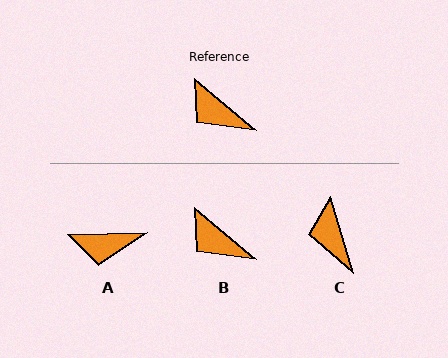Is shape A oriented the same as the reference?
No, it is off by about 42 degrees.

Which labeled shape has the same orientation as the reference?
B.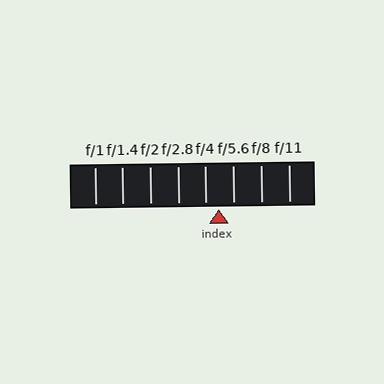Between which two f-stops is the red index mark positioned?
The index mark is between f/4 and f/5.6.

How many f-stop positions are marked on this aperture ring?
There are 8 f-stop positions marked.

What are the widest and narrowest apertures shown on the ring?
The widest aperture shown is f/1 and the narrowest is f/11.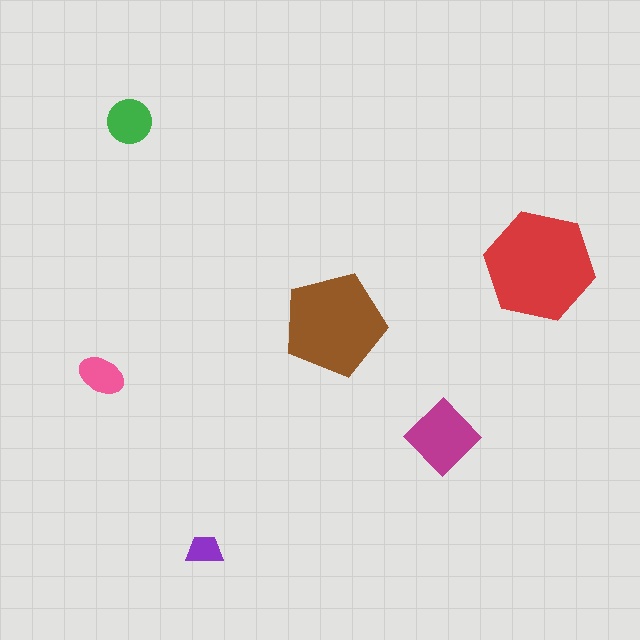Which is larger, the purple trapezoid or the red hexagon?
The red hexagon.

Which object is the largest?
The red hexagon.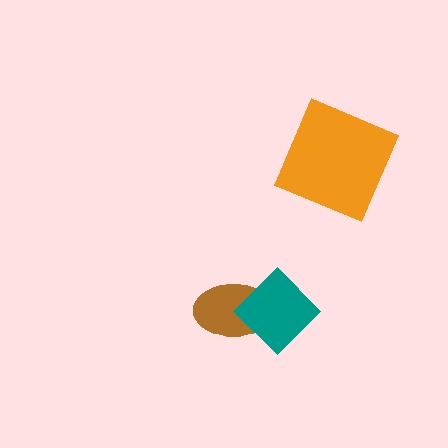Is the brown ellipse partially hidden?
Yes, it is partially covered by another shape.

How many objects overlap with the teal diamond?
1 object overlaps with the teal diamond.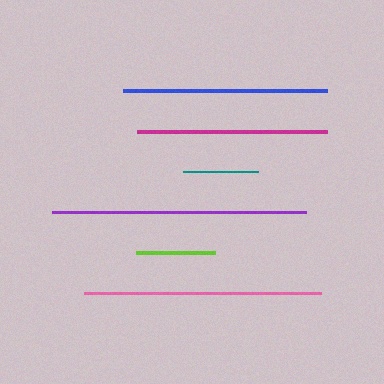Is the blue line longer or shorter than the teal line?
The blue line is longer than the teal line.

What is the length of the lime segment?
The lime segment is approximately 80 pixels long.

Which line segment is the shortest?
The teal line is the shortest at approximately 75 pixels.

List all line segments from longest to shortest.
From longest to shortest: purple, pink, blue, magenta, lime, teal.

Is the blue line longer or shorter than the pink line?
The pink line is longer than the blue line.